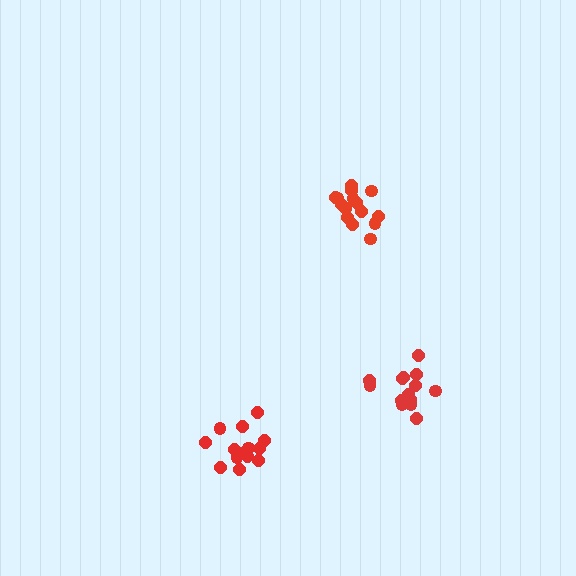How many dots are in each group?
Group 1: 14 dots, Group 2: 16 dots, Group 3: 14 dots (44 total).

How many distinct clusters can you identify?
There are 3 distinct clusters.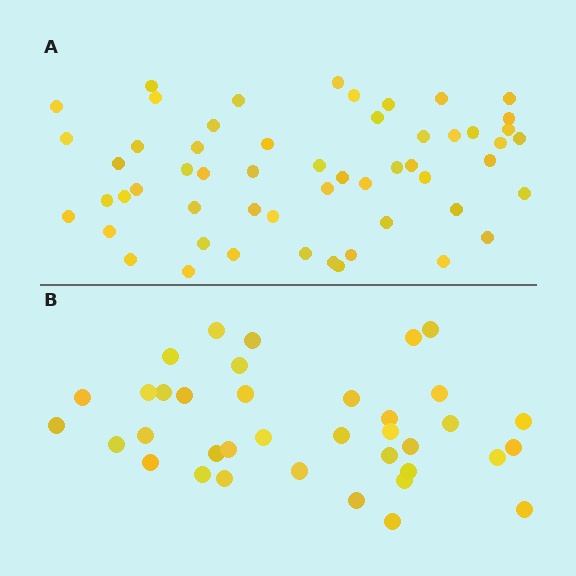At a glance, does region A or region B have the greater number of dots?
Region A (the top region) has more dots.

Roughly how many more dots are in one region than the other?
Region A has approximately 20 more dots than region B.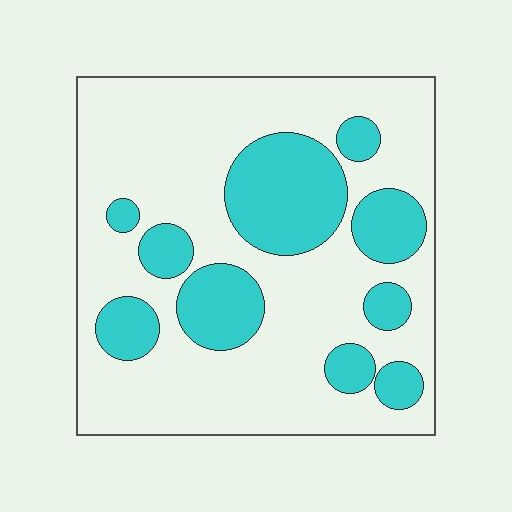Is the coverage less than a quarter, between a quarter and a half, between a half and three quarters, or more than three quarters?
Between a quarter and a half.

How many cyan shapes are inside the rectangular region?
10.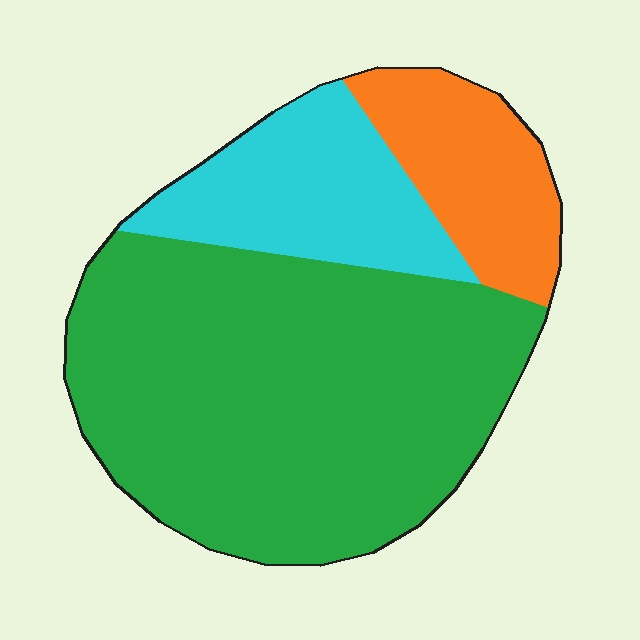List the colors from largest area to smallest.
From largest to smallest: green, cyan, orange.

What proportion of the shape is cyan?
Cyan covers around 20% of the shape.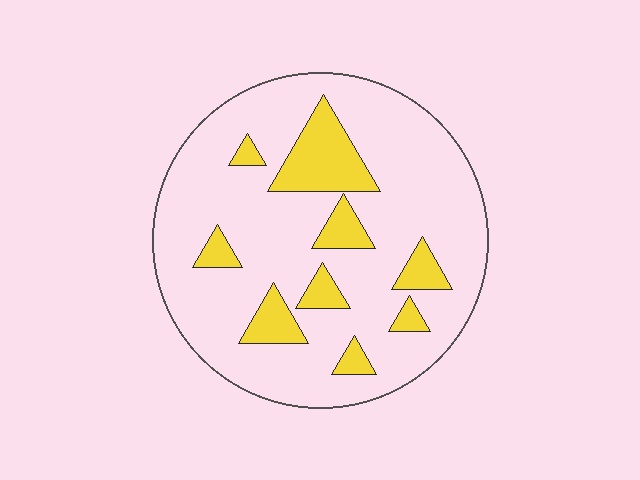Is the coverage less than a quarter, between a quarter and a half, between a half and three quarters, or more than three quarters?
Less than a quarter.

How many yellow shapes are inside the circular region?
9.